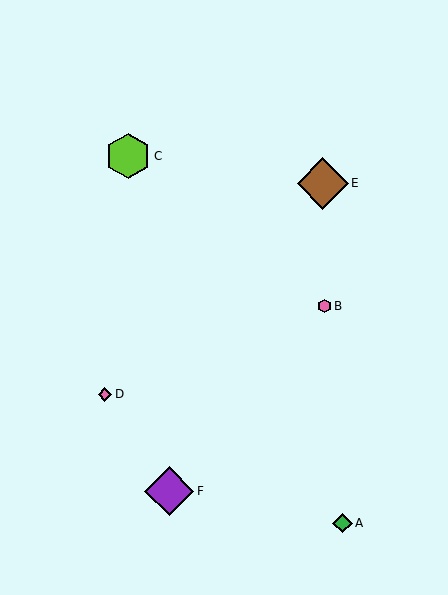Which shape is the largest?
The brown diamond (labeled E) is the largest.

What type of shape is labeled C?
Shape C is a lime hexagon.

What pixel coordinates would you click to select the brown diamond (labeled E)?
Click at (323, 184) to select the brown diamond E.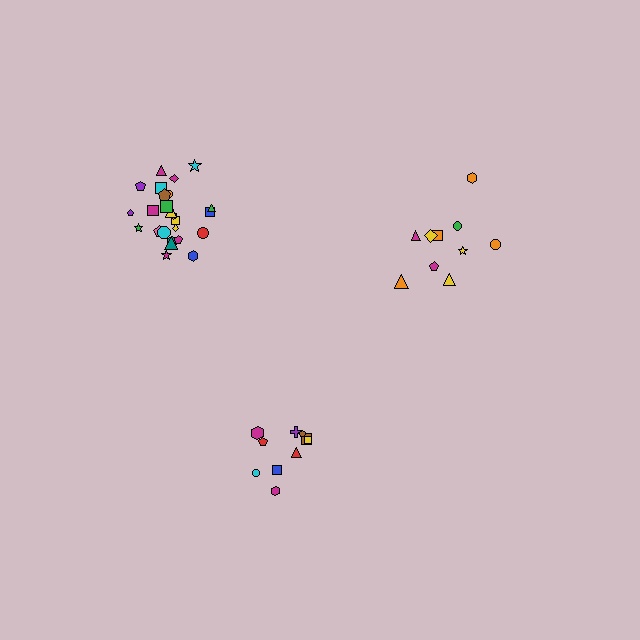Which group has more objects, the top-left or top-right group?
The top-left group.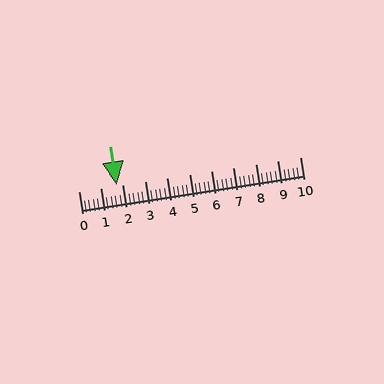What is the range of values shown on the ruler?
The ruler shows values from 0 to 10.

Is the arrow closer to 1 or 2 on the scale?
The arrow is closer to 2.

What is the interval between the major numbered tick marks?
The major tick marks are spaced 1 units apart.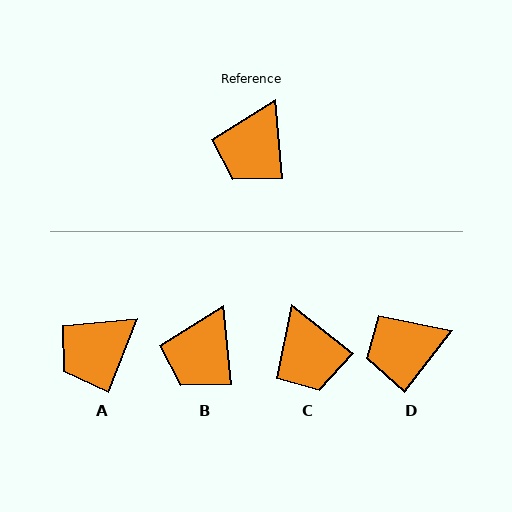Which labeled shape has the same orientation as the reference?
B.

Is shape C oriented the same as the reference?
No, it is off by about 47 degrees.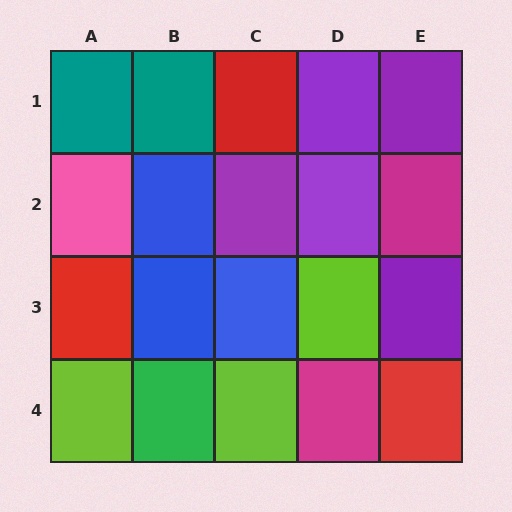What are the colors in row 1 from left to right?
Teal, teal, red, purple, purple.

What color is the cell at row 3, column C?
Blue.